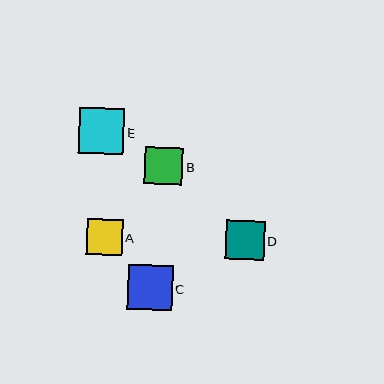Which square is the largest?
Square E is the largest with a size of approximately 45 pixels.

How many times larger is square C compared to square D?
Square C is approximately 1.1 times the size of square D.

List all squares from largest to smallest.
From largest to smallest: E, C, D, B, A.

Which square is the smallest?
Square A is the smallest with a size of approximately 36 pixels.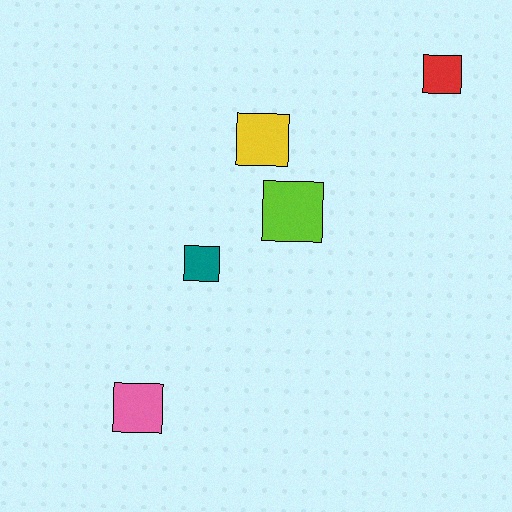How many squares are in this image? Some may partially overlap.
There are 5 squares.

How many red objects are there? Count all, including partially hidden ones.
There is 1 red object.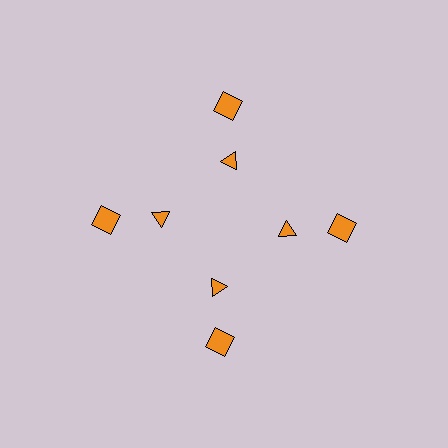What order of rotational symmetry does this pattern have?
This pattern has 4-fold rotational symmetry.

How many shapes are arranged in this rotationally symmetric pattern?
There are 8 shapes, arranged in 4 groups of 2.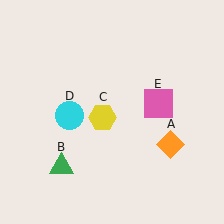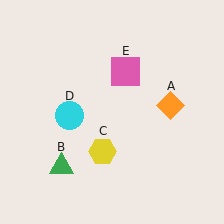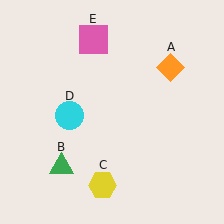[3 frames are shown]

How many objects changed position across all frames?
3 objects changed position: orange diamond (object A), yellow hexagon (object C), pink square (object E).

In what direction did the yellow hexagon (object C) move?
The yellow hexagon (object C) moved down.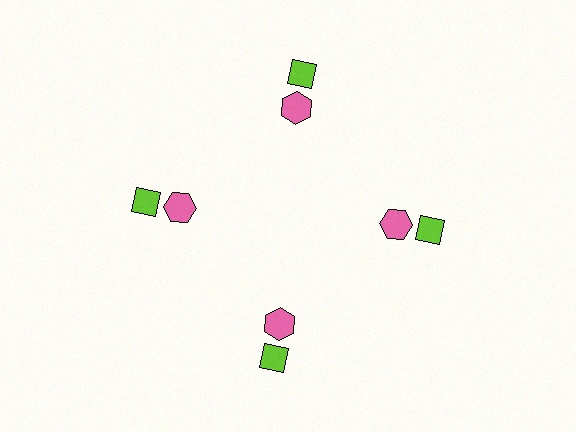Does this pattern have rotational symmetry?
Yes, this pattern has 4-fold rotational symmetry. It looks the same after rotating 90 degrees around the center.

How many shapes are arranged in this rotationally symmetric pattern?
There are 8 shapes, arranged in 4 groups of 2.